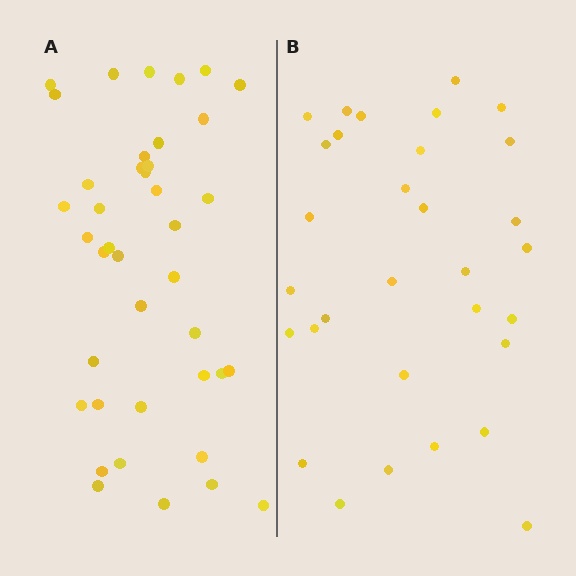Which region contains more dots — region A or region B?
Region A (the left region) has more dots.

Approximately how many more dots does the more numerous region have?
Region A has roughly 8 or so more dots than region B.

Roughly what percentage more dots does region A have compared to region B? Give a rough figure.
About 30% more.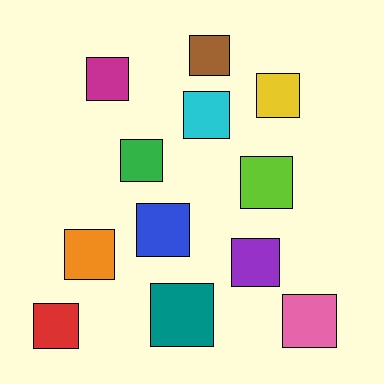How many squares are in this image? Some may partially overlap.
There are 12 squares.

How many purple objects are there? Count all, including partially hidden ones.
There is 1 purple object.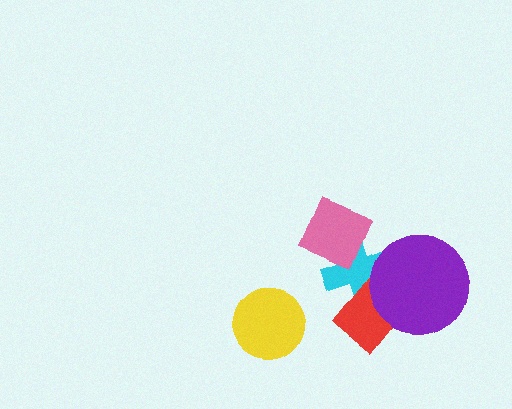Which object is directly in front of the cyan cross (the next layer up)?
The red rectangle is directly in front of the cyan cross.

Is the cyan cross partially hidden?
Yes, it is partially covered by another shape.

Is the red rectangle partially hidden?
Yes, it is partially covered by another shape.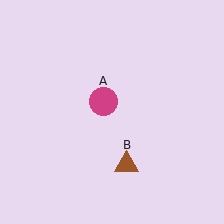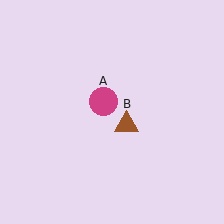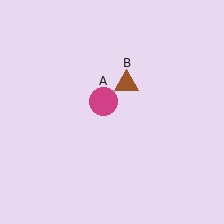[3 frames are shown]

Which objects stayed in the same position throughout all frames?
Magenta circle (object A) remained stationary.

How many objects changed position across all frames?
1 object changed position: brown triangle (object B).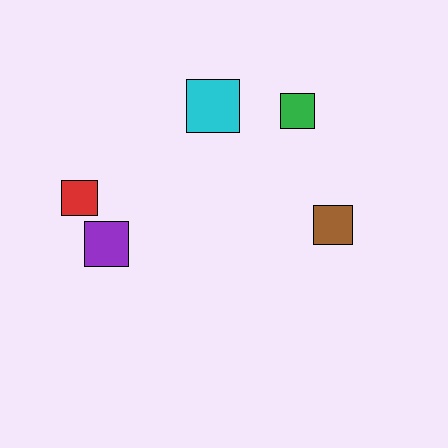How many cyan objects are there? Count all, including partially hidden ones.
There is 1 cyan object.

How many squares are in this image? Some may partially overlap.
There are 5 squares.